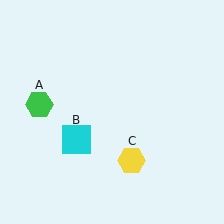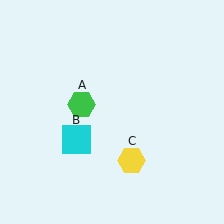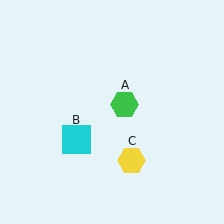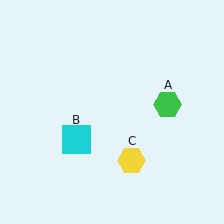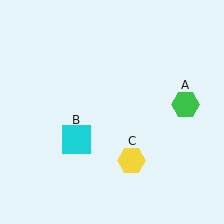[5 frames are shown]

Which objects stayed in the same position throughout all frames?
Cyan square (object B) and yellow hexagon (object C) remained stationary.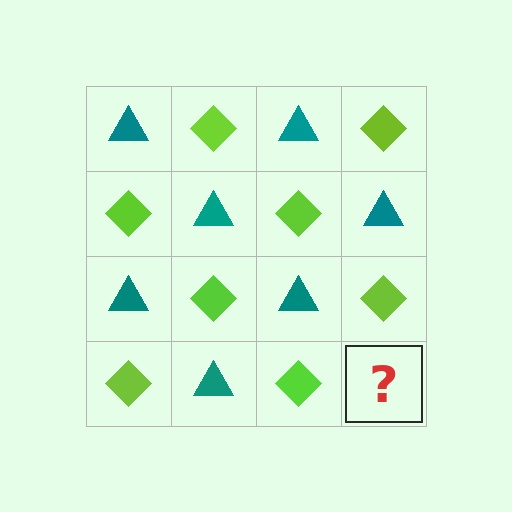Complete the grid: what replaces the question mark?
The question mark should be replaced with a teal triangle.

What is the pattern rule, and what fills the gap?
The rule is that it alternates teal triangle and lime diamond in a checkerboard pattern. The gap should be filled with a teal triangle.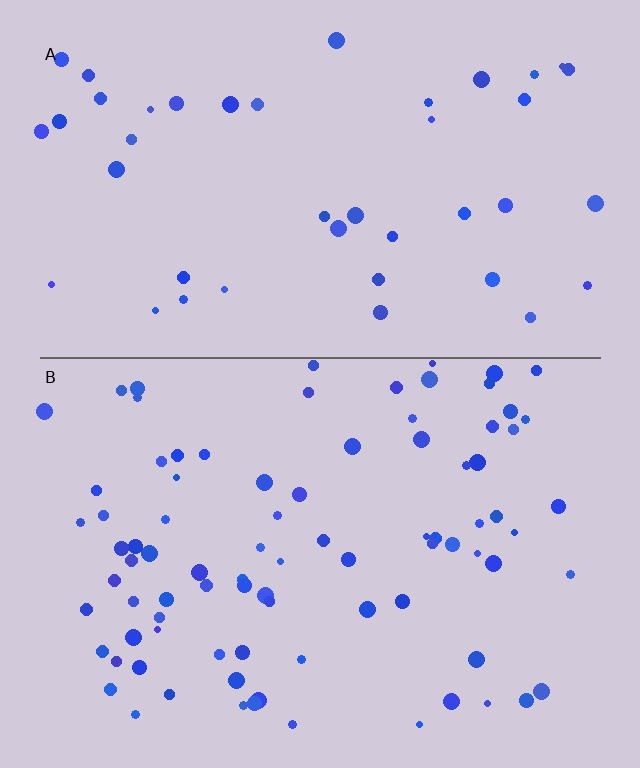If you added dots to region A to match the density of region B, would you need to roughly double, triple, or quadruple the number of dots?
Approximately double.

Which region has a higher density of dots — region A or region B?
B (the bottom).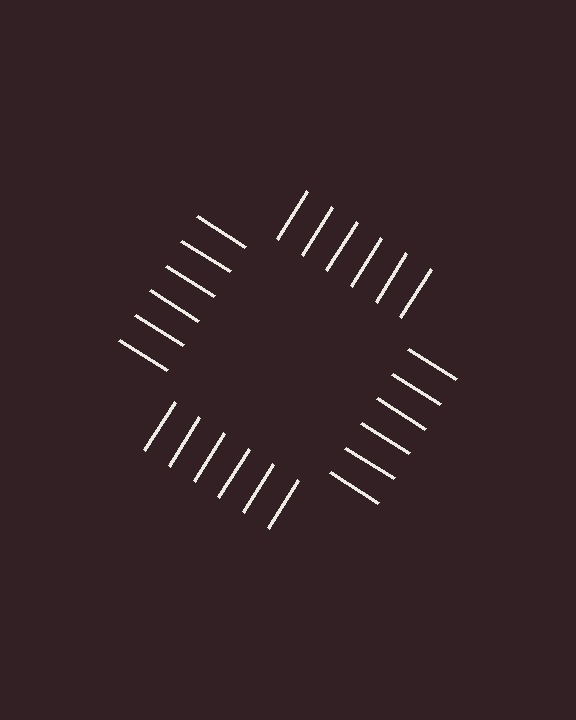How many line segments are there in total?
24 — 6 along each of the 4 edges.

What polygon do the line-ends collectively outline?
An illusory square — the line segments terminate on its edges but no continuous stroke is drawn.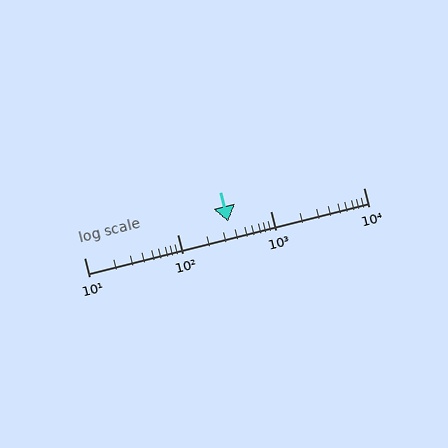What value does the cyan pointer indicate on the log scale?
The pointer indicates approximately 350.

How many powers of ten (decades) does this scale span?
The scale spans 3 decades, from 10 to 10000.